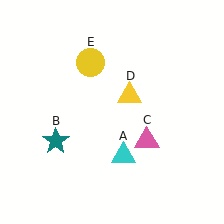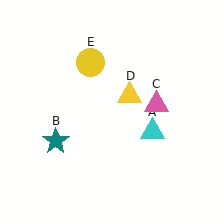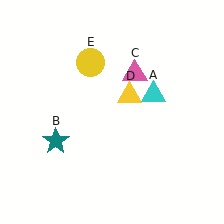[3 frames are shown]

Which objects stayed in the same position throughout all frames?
Teal star (object B) and yellow triangle (object D) and yellow circle (object E) remained stationary.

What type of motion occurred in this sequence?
The cyan triangle (object A), pink triangle (object C) rotated counterclockwise around the center of the scene.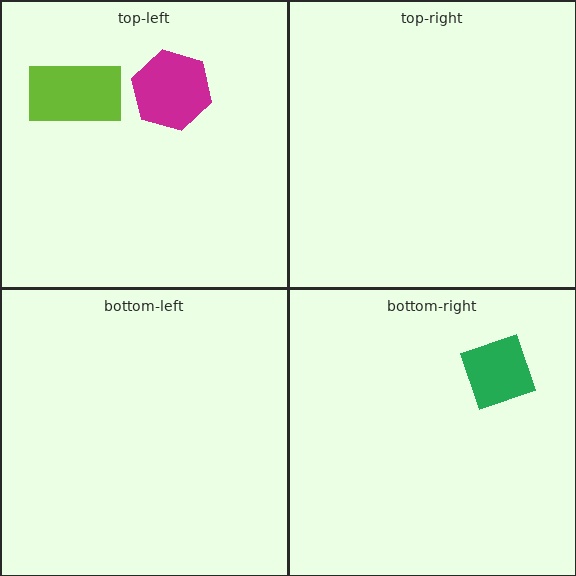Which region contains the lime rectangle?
The top-left region.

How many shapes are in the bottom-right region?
1.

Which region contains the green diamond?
The bottom-right region.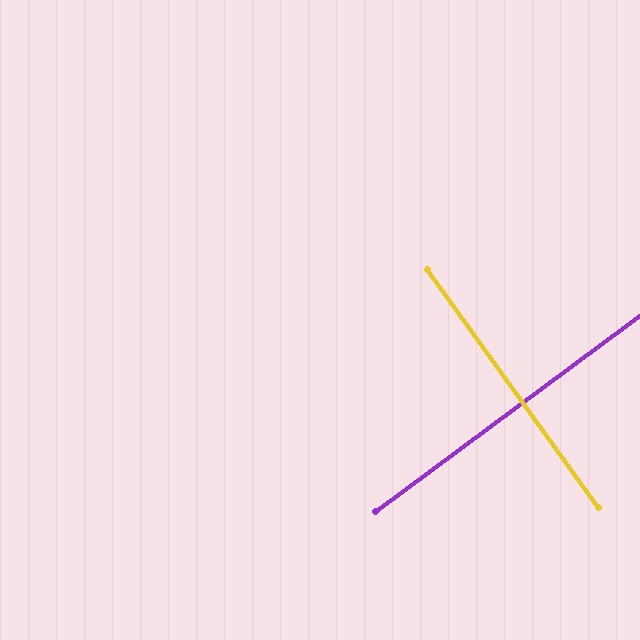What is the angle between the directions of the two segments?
Approximately 89 degrees.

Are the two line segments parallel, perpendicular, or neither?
Perpendicular — they meet at approximately 89°.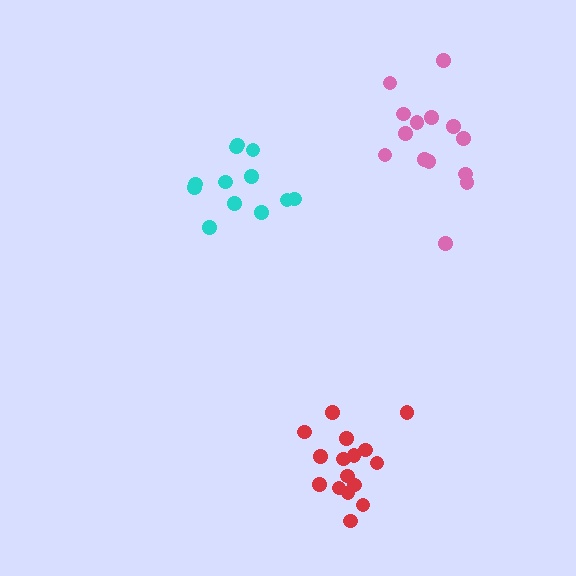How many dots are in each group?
Group 1: 12 dots, Group 2: 16 dots, Group 3: 14 dots (42 total).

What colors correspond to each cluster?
The clusters are colored: cyan, red, pink.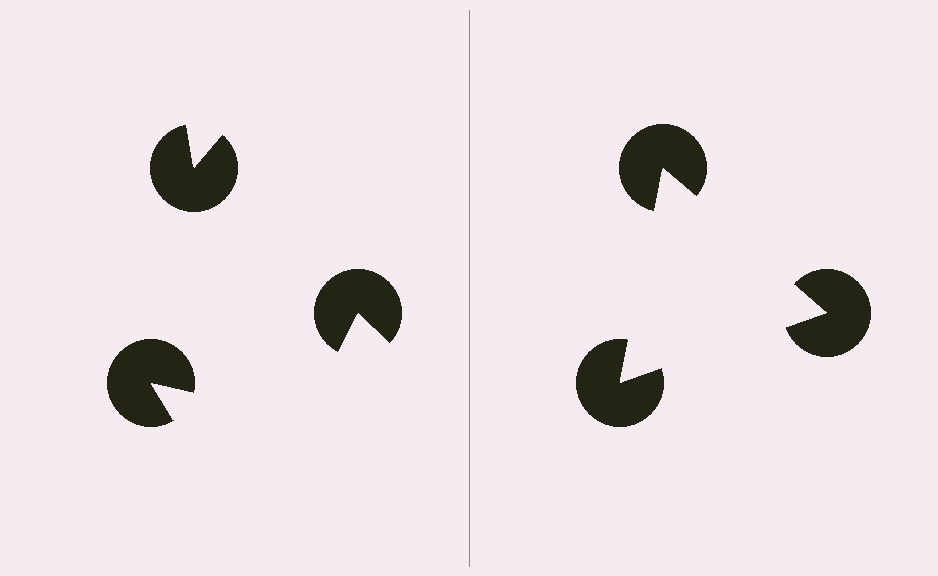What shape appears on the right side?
An illusory triangle.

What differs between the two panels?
The pac-man discs are positioned identically on both sides; only the wedge orientations differ. On the right they align to a triangle; on the left they are misaligned.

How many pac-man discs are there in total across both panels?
6 — 3 on each side.